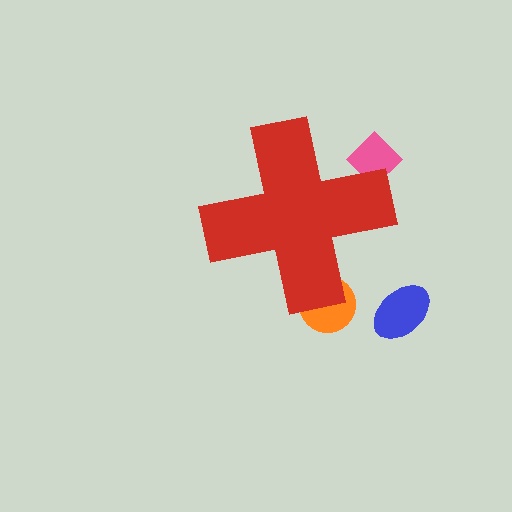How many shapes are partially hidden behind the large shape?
2 shapes are partially hidden.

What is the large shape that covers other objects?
A red cross.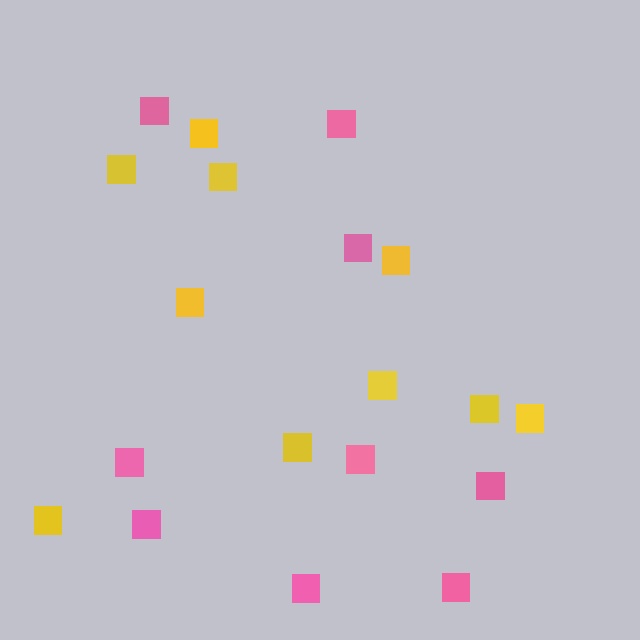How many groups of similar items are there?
There are 2 groups: one group of pink squares (9) and one group of yellow squares (10).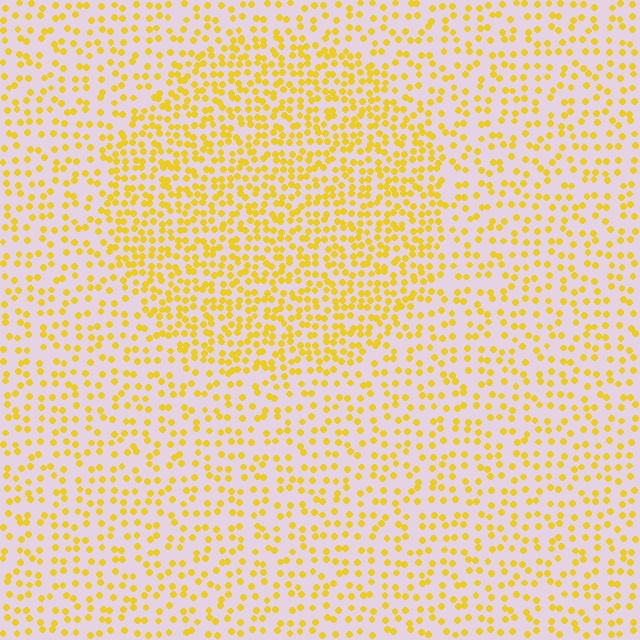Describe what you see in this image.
The image contains small yellow elements arranged at two different densities. A circle-shaped region is visible where the elements are more densely packed than the surrounding area.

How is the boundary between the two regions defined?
The boundary is defined by a change in element density (approximately 1.8x ratio). All elements are the same color, size, and shape.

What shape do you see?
I see a circle.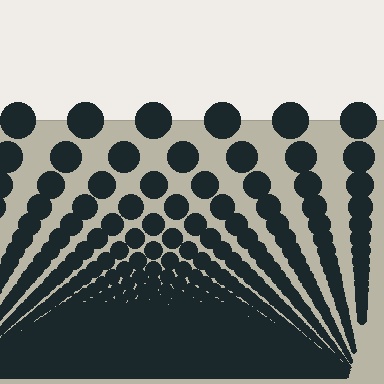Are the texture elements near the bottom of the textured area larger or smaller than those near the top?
Smaller. The gradient is inverted — elements near the bottom are smaller and denser.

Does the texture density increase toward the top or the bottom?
Density increases toward the bottom.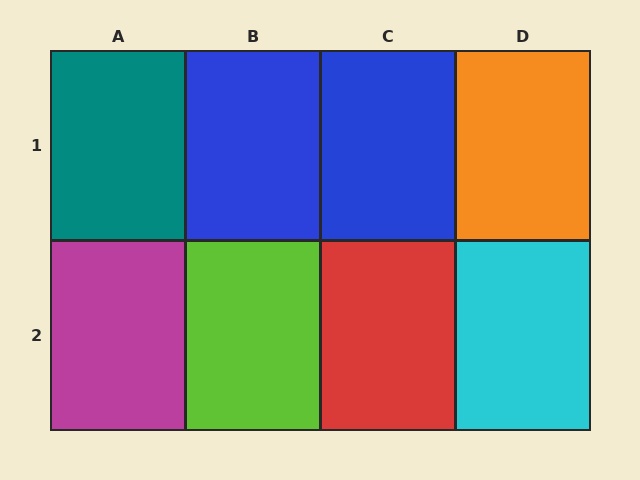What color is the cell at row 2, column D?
Cyan.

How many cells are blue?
2 cells are blue.